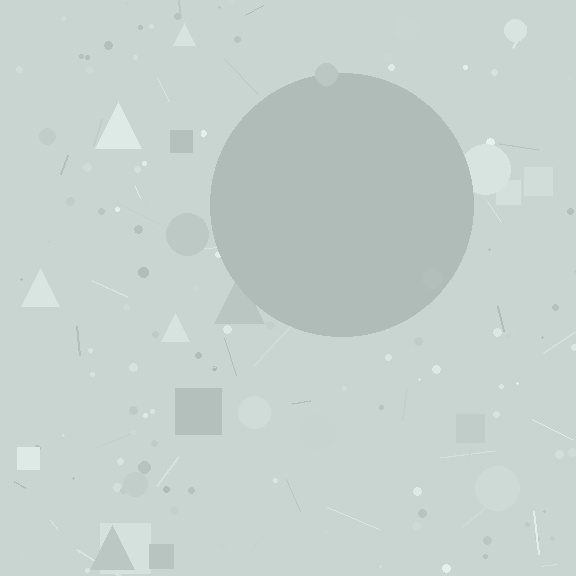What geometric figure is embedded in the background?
A circle is embedded in the background.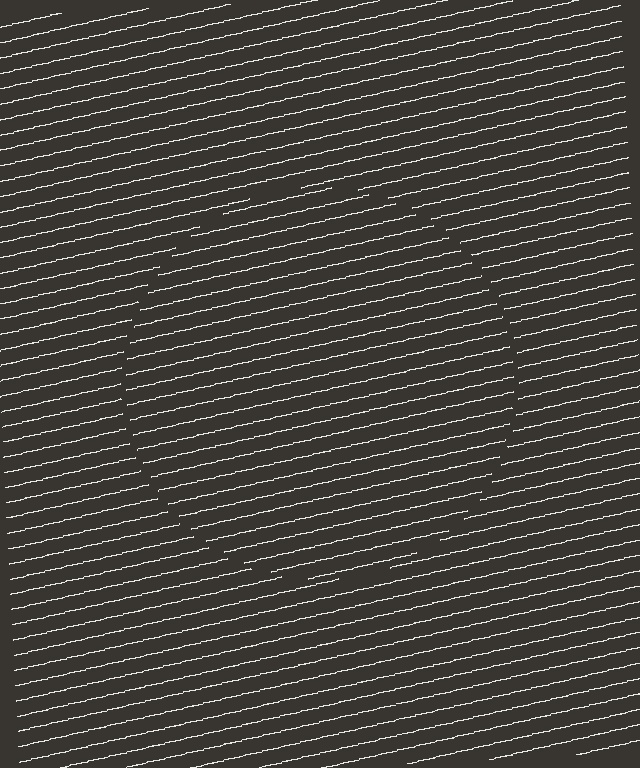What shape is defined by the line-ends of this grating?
An illusory circle. The interior of the shape contains the same grating, shifted by half a period — the contour is defined by the phase discontinuity where line-ends from the inner and outer gratings abut.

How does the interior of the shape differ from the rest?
The interior of the shape contains the same grating, shifted by half a period — the contour is defined by the phase discontinuity where line-ends from the inner and outer gratings abut.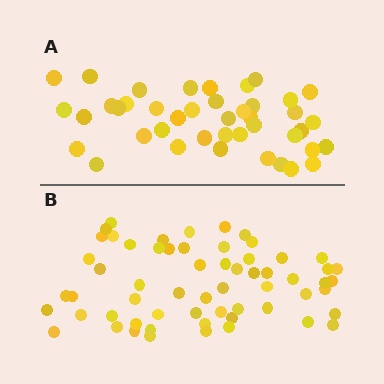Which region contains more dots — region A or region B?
Region B (the bottom region) has more dots.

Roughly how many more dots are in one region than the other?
Region B has approximately 20 more dots than region A.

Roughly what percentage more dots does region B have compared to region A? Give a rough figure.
About 45% more.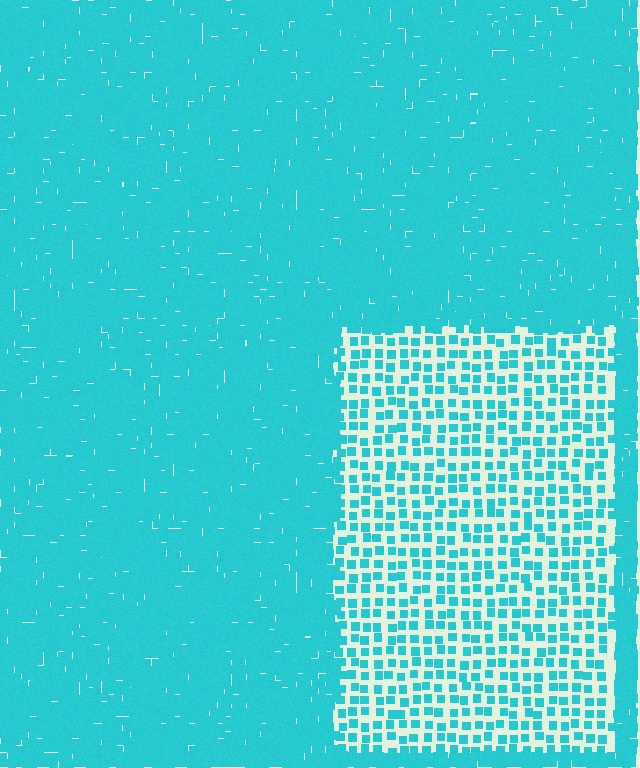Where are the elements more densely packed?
The elements are more densely packed outside the rectangle boundary.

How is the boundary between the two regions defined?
The boundary is defined by a change in element density (approximately 2.9x ratio). All elements are the same color, size, and shape.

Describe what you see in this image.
The image contains small cyan elements arranged at two different densities. A rectangle-shaped region is visible where the elements are less densely packed than the surrounding area.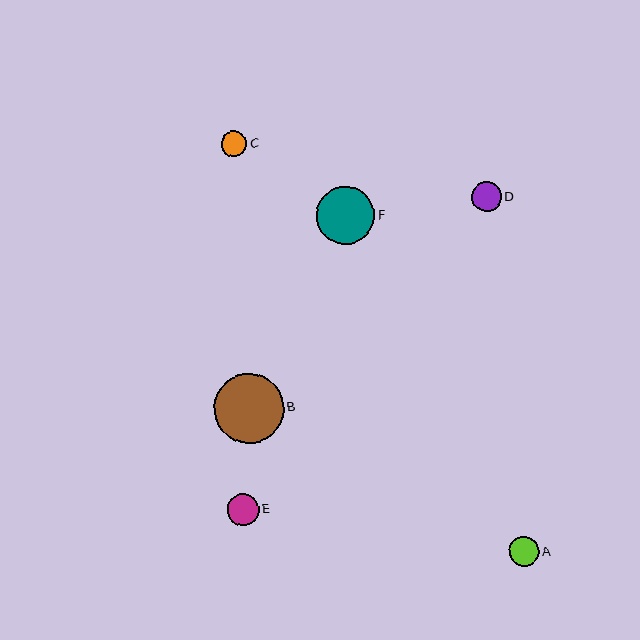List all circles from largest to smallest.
From largest to smallest: B, F, E, A, D, C.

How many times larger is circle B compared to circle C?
Circle B is approximately 2.7 times the size of circle C.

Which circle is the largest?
Circle B is the largest with a size of approximately 70 pixels.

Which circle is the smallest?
Circle C is the smallest with a size of approximately 26 pixels.